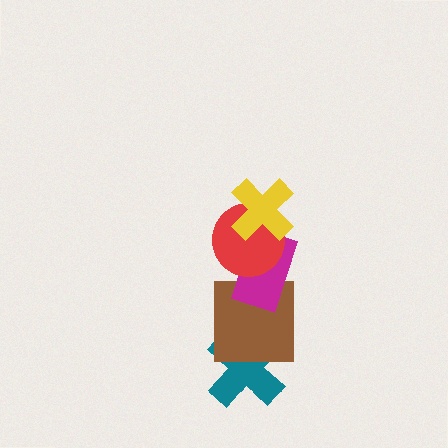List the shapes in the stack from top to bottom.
From top to bottom: the yellow cross, the red circle, the magenta rectangle, the brown square, the teal cross.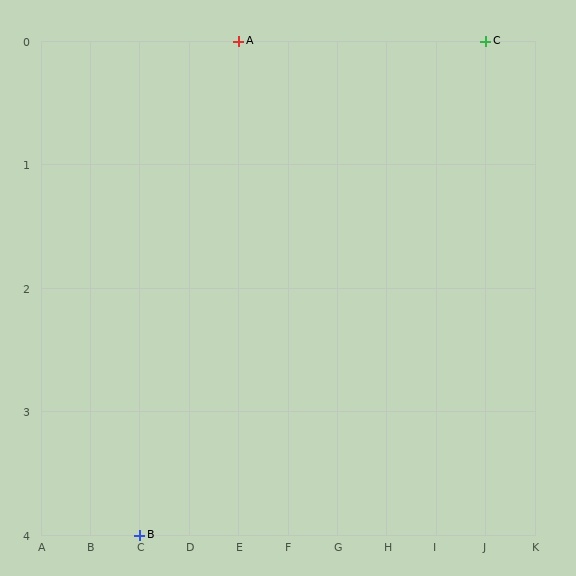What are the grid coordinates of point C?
Point C is at grid coordinates (J, 0).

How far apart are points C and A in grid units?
Points C and A are 5 columns apart.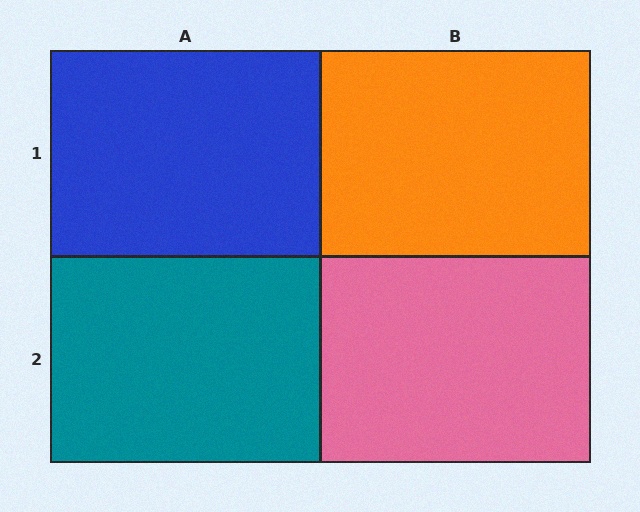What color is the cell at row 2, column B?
Pink.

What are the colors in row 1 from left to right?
Blue, orange.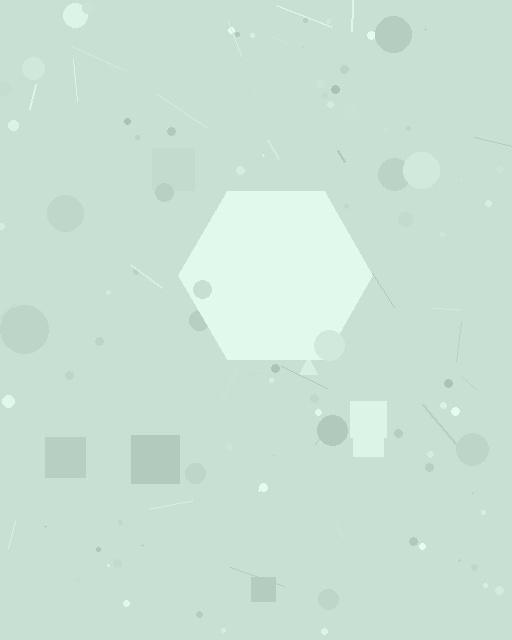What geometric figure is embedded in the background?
A hexagon is embedded in the background.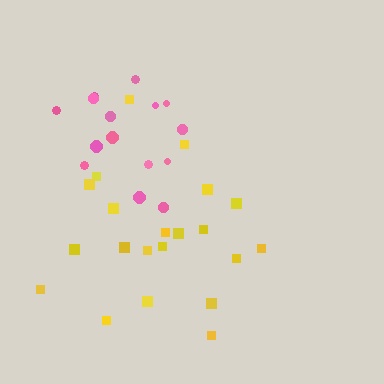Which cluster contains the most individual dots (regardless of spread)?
Yellow (21).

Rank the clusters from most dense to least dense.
pink, yellow.